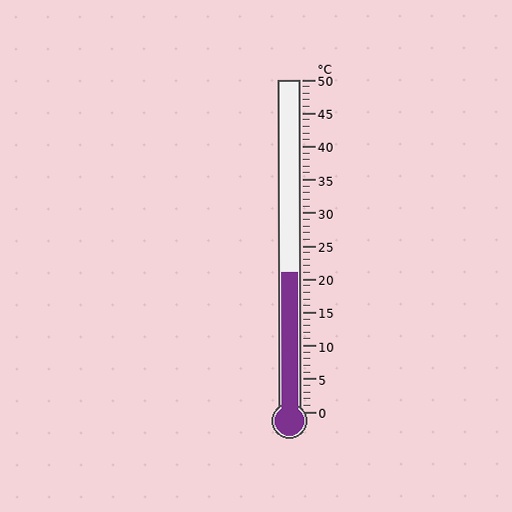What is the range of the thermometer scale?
The thermometer scale ranges from 0°C to 50°C.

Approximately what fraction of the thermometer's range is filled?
The thermometer is filled to approximately 40% of its range.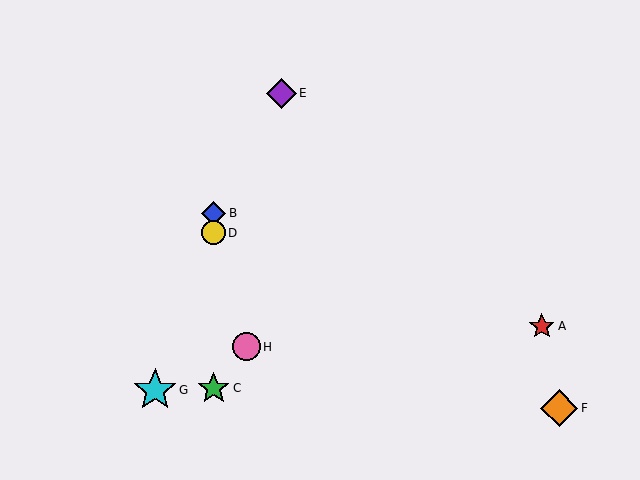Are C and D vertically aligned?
Yes, both are at x≈214.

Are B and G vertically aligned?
No, B is at x≈214 and G is at x≈155.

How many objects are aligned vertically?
3 objects (B, C, D) are aligned vertically.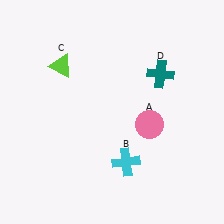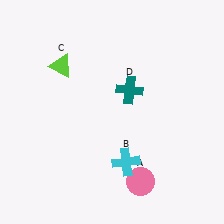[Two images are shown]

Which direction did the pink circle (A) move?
The pink circle (A) moved down.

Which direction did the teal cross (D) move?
The teal cross (D) moved left.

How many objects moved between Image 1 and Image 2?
2 objects moved between the two images.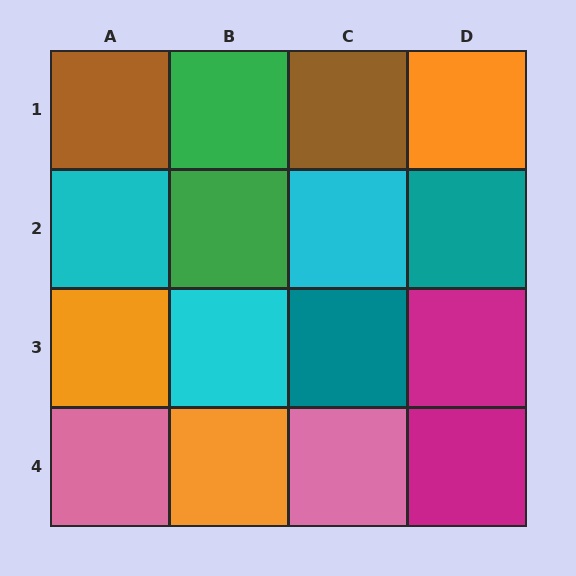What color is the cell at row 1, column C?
Brown.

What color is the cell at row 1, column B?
Green.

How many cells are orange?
3 cells are orange.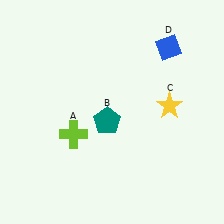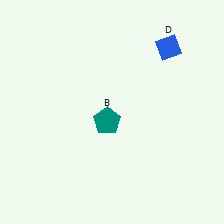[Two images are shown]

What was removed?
The yellow star (C), the lime cross (A) were removed in Image 2.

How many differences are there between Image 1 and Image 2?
There are 2 differences between the two images.